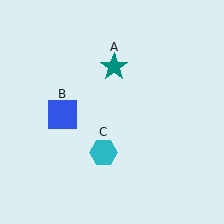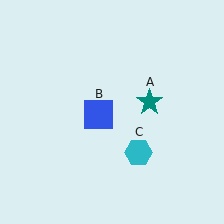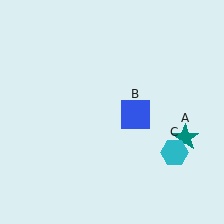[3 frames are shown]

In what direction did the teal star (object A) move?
The teal star (object A) moved down and to the right.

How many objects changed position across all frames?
3 objects changed position: teal star (object A), blue square (object B), cyan hexagon (object C).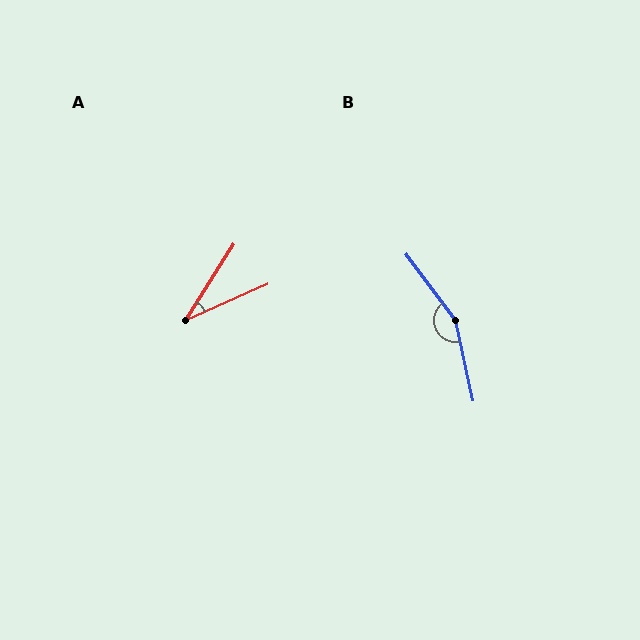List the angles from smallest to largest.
A (34°), B (156°).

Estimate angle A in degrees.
Approximately 34 degrees.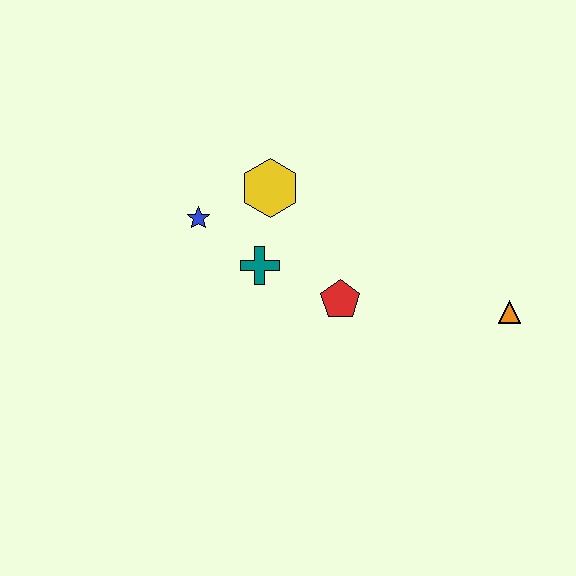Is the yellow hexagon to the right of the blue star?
Yes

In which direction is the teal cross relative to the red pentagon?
The teal cross is to the left of the red pentagon.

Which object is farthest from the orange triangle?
The blue star is farthest from the orange triangle.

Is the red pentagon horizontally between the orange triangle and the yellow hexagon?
Yes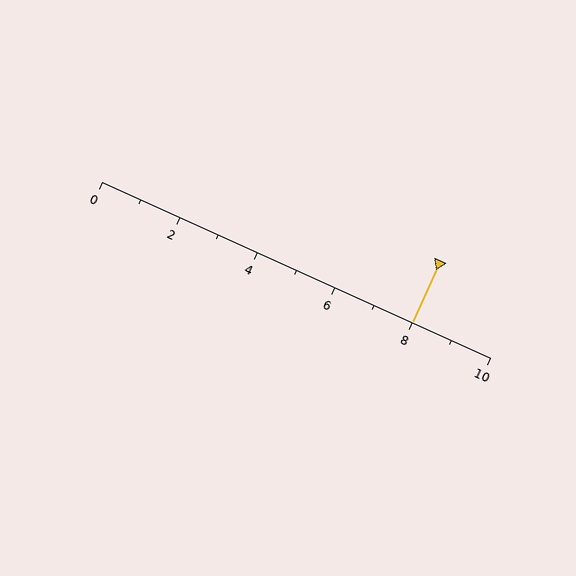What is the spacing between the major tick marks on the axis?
The major ticks are spaced 2 apart.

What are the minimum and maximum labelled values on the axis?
The axis runs from 0 to 10.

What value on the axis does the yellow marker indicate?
The marker indicates approximately 8.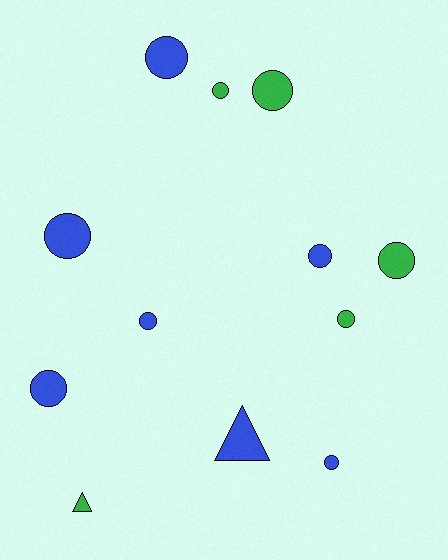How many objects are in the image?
There are 12 objects.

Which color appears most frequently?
Blue, with 7 objects.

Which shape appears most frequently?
Circle, with 10 objects.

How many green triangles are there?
There is 1 green triangle.